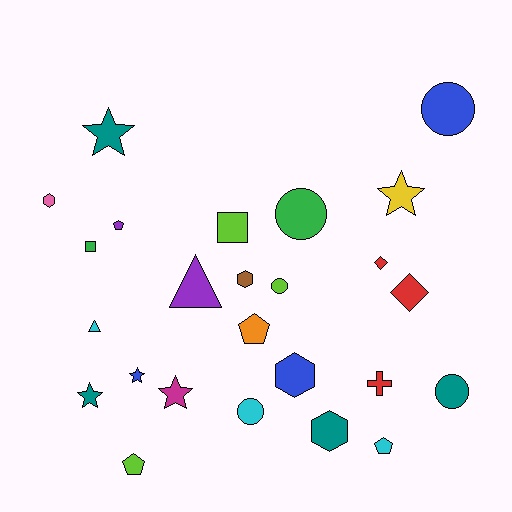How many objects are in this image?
There are 25 objects.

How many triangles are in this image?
There are 2 triangles.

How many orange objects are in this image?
There is 1 orange object.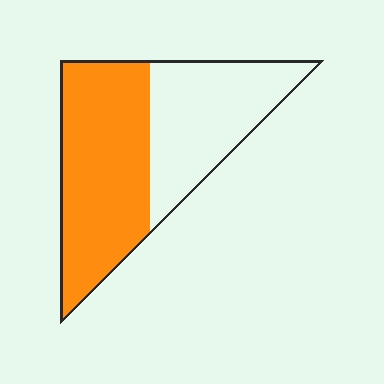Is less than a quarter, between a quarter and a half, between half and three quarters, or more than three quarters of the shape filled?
Between half and three quarters.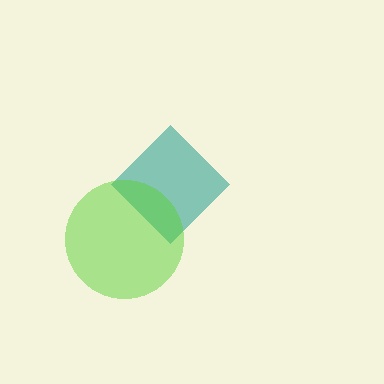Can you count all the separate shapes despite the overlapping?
Yes, there are 2 separate shapes.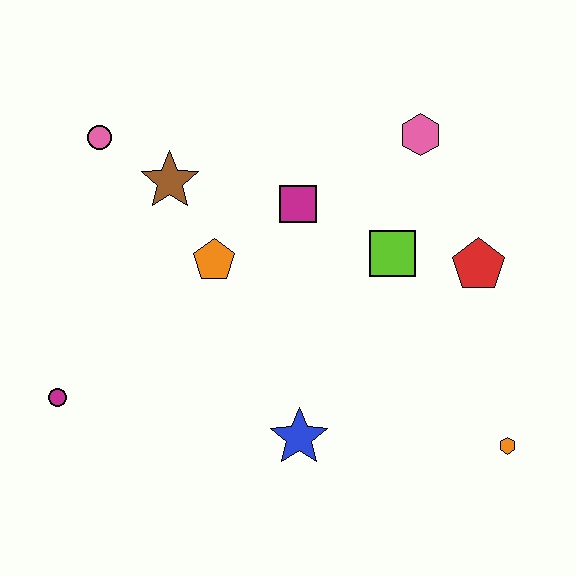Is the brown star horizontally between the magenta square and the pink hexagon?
No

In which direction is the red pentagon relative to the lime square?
The red pentagon is to the right of the lime square.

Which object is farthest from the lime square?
The magenta circle is farthest from the lime square.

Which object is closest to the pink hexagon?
The lime square is closest to the pink hexagon.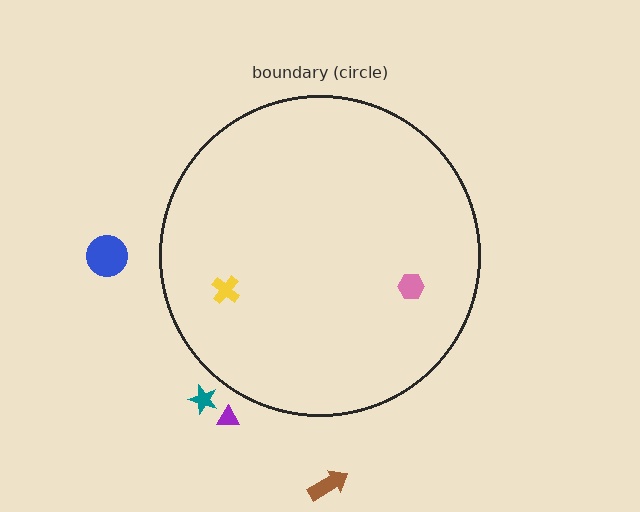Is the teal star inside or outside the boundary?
Outside.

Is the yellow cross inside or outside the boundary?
Inside.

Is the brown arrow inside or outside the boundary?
Outside.